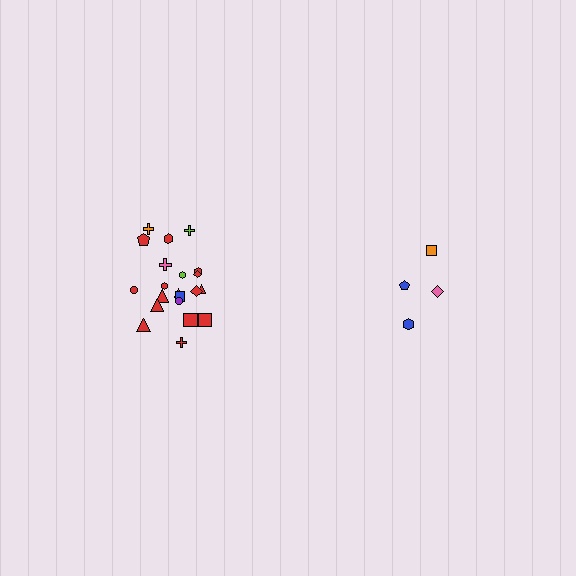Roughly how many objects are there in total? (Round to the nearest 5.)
Roughly 25 objects in total.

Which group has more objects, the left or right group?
The left group.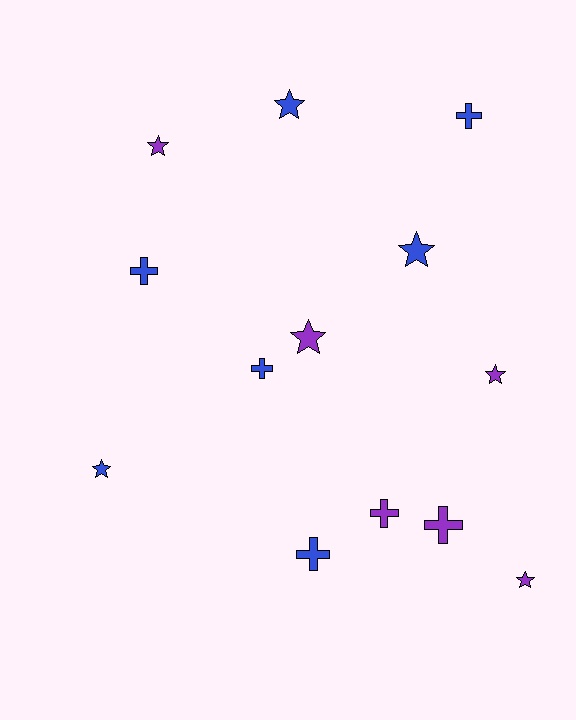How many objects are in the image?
There are 13 objects.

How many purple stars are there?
There are 4 purple stars.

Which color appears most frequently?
Blue, with 7 objects.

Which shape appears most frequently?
Star, with 7 objects.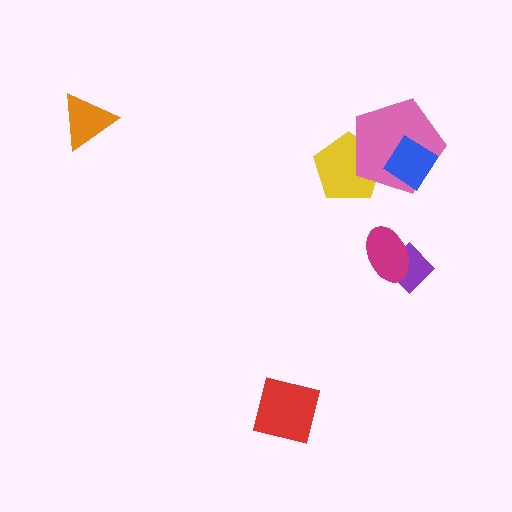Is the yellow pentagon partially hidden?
Yes, it is partially covered by another shape.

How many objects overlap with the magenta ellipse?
1 object overlaps with the magenta ellipse.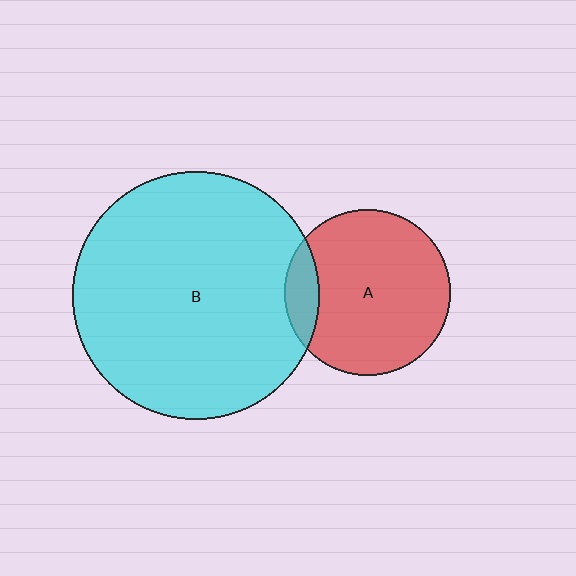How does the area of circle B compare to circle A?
Approximately 2.2 times.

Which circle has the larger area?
Circle B (cyan).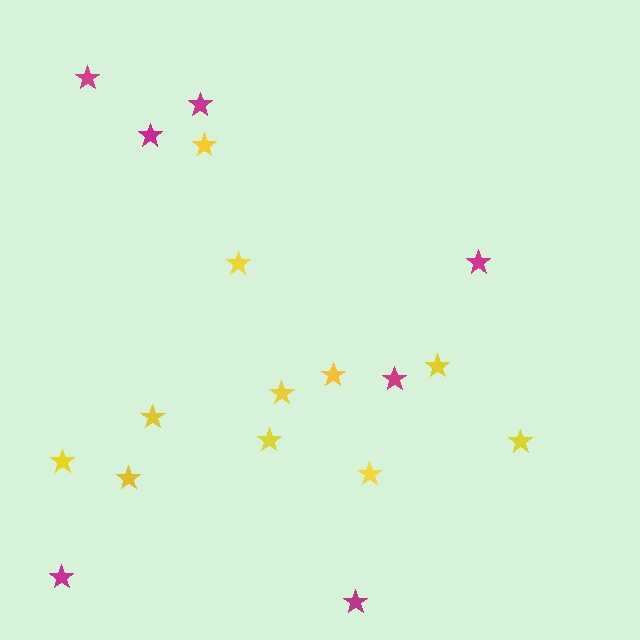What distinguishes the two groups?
There are 2 groups: one group of magenta stars (7) and one group of yellow stars (11).